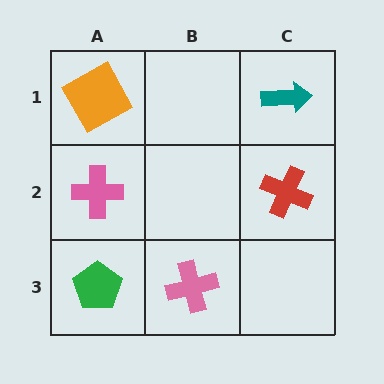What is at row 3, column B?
A pink cross.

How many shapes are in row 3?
2 shapes.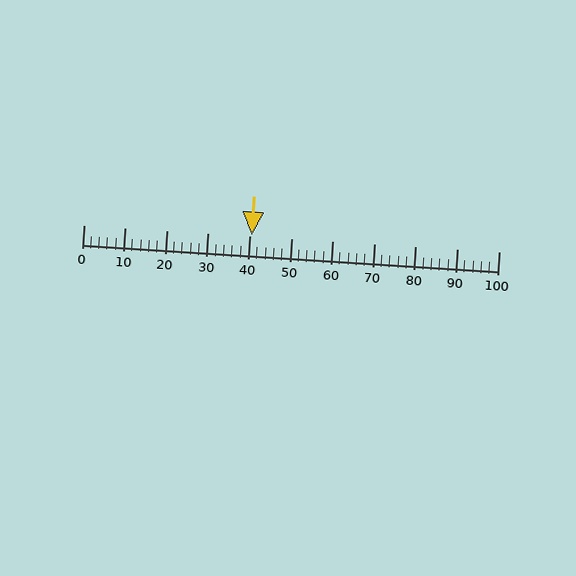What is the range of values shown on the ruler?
The ruler shows values from 0 to 100.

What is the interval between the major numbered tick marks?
The major tick marks are spaced 10 units apart.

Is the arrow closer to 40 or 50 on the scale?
The arrow is closer to 40.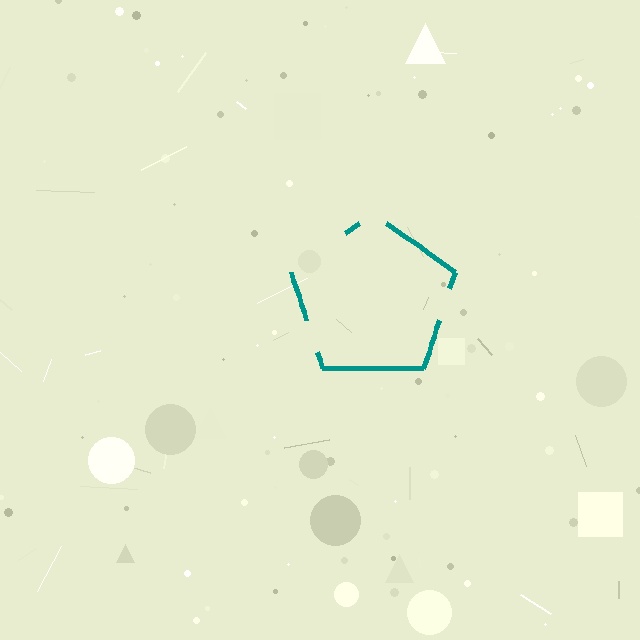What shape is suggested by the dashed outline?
The dashed outline suggests a pentagon.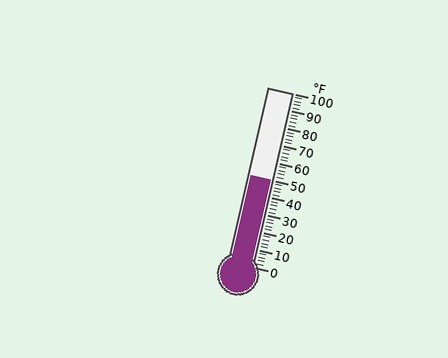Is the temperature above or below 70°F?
The temperature is below 70°F.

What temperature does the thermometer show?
The thermometer shows approximately 50°F.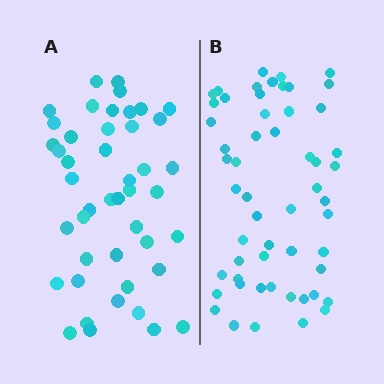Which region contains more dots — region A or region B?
Region B (the right region) has more dots.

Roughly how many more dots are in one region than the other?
Region B has roughly 10 or so more dots than region A.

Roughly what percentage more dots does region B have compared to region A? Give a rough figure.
About 20% more.